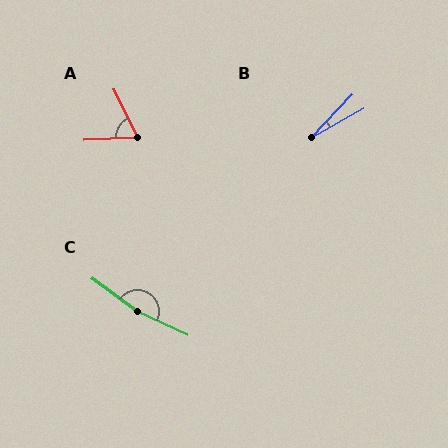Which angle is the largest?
C, at approximately 169 degrees.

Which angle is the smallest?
B, at approximately 17 degrees.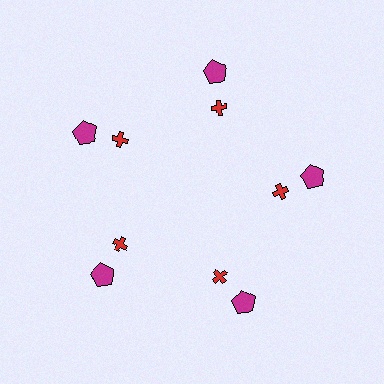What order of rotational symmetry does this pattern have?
This pattern has 5-fold rotational symmetry.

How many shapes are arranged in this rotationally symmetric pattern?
There are 10 shapes, arranged in 5 groups of 2.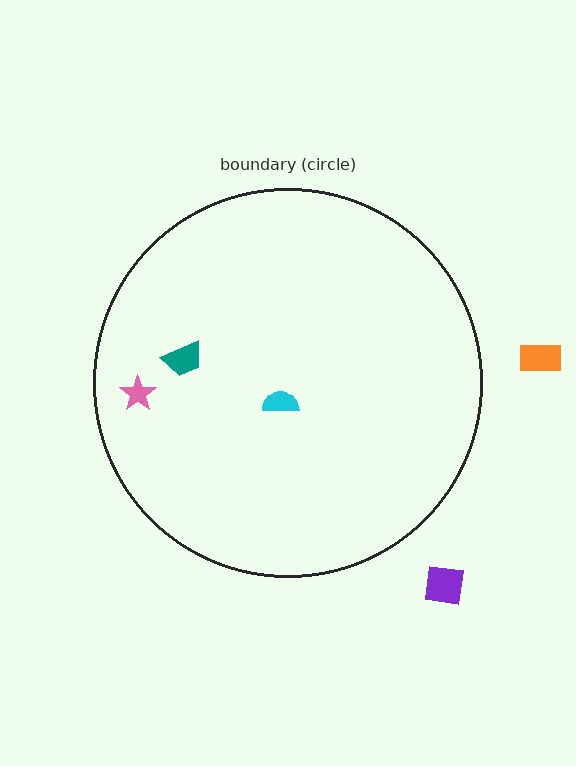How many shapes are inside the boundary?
3 inside, 2 outside.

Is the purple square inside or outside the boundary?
Outside.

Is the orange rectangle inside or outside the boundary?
Outside.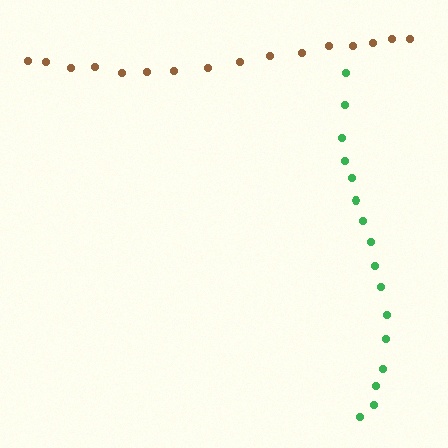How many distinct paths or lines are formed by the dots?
There are 2 distinct paths.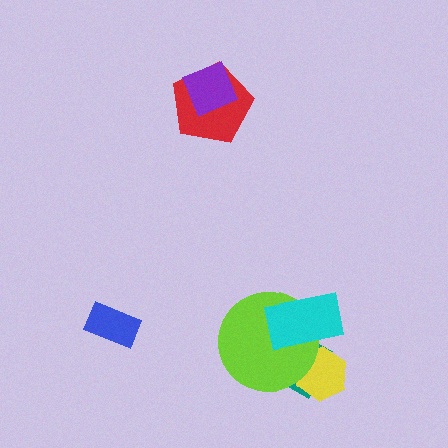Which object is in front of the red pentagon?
The purple diamond is in front of the red pentagon.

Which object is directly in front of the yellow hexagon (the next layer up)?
The lime circle is directly in front of the yellow hexagon.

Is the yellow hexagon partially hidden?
Yes, it is partially covered by another shape.